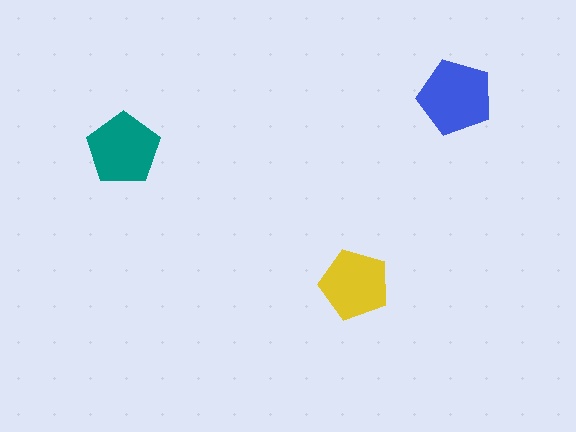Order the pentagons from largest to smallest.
the blue one, the teal one, the yellow one.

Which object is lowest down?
The yellow pentagon is bottommost.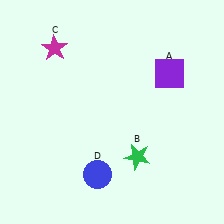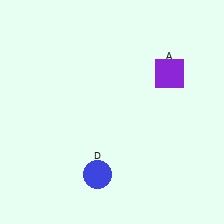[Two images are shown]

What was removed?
The magenta star (C), the green star (B) were removed in Image 2.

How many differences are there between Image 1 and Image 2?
There are 2 differences between the two images.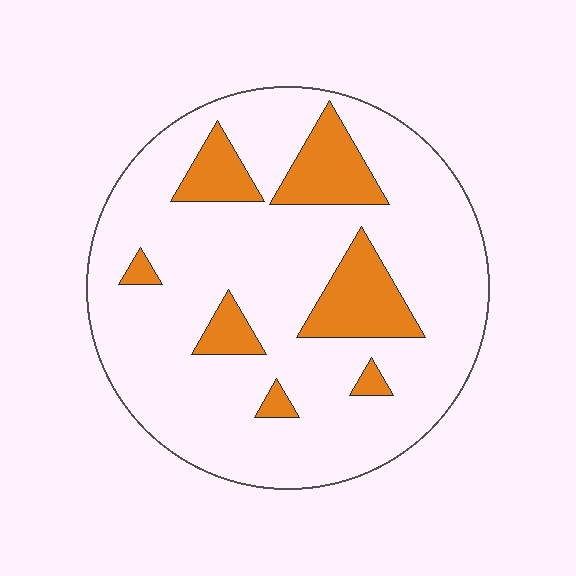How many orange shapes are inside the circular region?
7.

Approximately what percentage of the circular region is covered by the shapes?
Approximately 20%.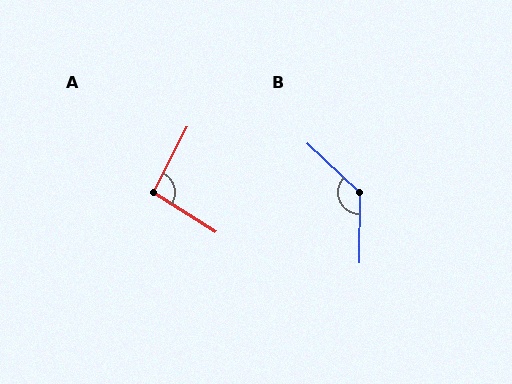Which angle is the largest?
B, at approximately 133 degrees.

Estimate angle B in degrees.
Approximately 133 degrees.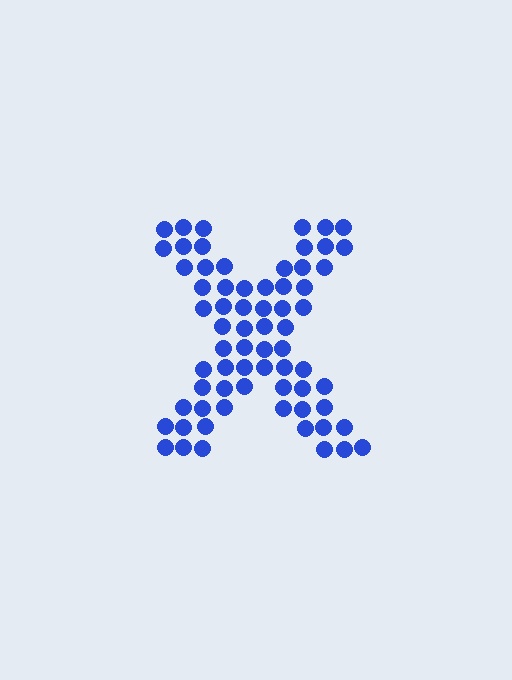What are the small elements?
The small elements are circles.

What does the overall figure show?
The overall figure shows the letter X.